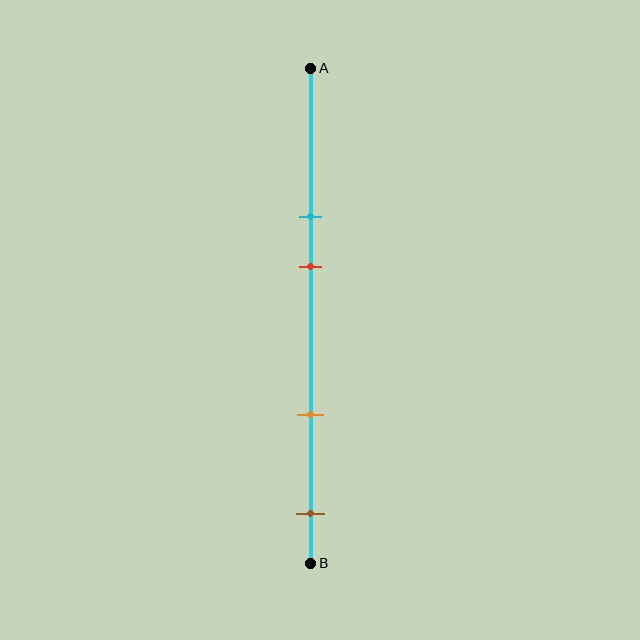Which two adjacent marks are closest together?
The cyan and red marks are the closest adjacent pair.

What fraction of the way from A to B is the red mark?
The red mark is approximately 40% (0.4) of the way from A to B.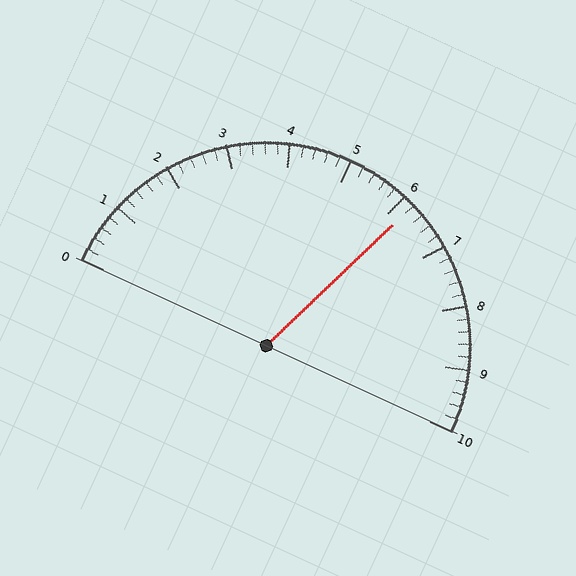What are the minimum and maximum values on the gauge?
The gauge ranges from 0 to 10.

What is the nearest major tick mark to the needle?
The nearest major tick mark is 6.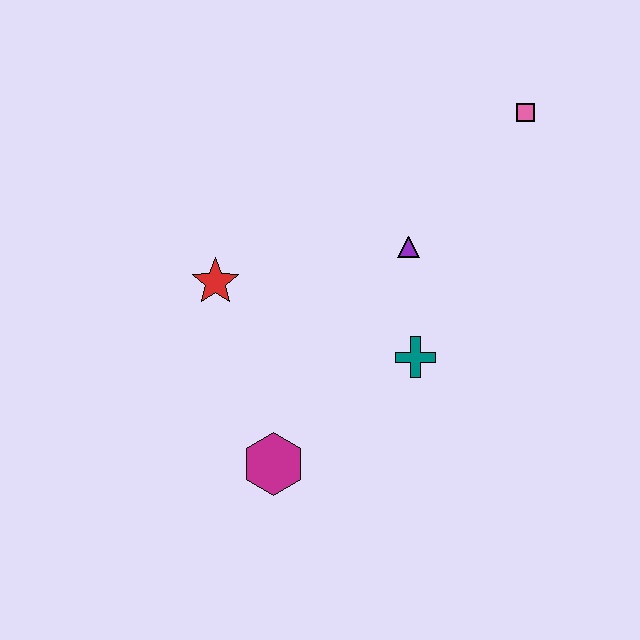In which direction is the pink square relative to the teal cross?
The pink square is above the teal cross.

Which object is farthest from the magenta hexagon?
The pink square is farthest from the magenta hexagon.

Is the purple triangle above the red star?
Yes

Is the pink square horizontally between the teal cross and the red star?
No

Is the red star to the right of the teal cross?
No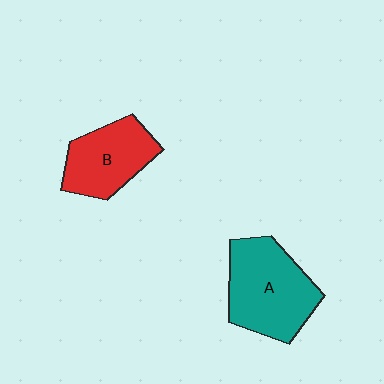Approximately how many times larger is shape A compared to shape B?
Approximately 1.3 times.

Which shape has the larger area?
Shape A (teal).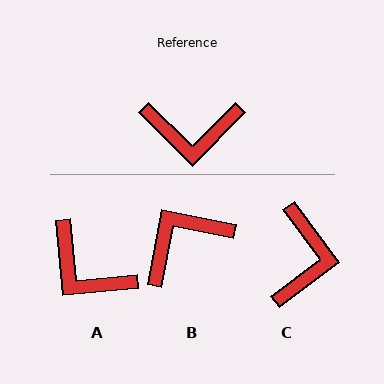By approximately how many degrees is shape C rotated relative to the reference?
Approximately 81 degrees counter-clockwise.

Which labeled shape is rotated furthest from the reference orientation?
B, about 146 degrees away.